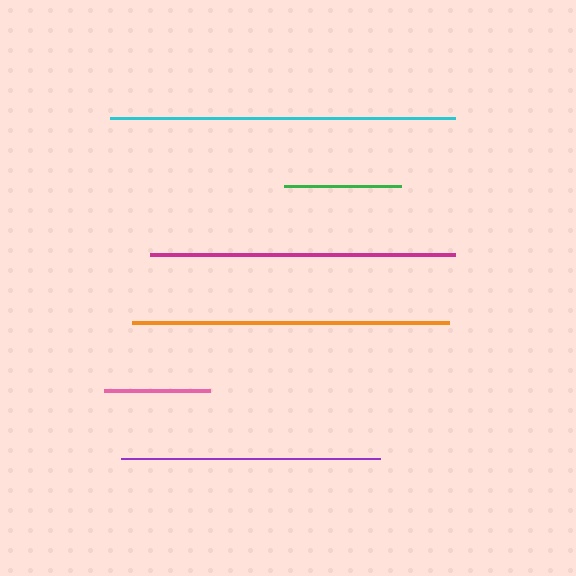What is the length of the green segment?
The green segment is approximately 118 pixels long.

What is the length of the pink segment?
The pink segment is approximately 106 pixels long.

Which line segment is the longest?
The cyan line is the longest at approximately 345 pixels.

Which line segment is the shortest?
The pink line is the shortest at approximately 106 pixels.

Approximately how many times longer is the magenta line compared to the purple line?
The magenta line is approximately 1.2 times the length of the purple line.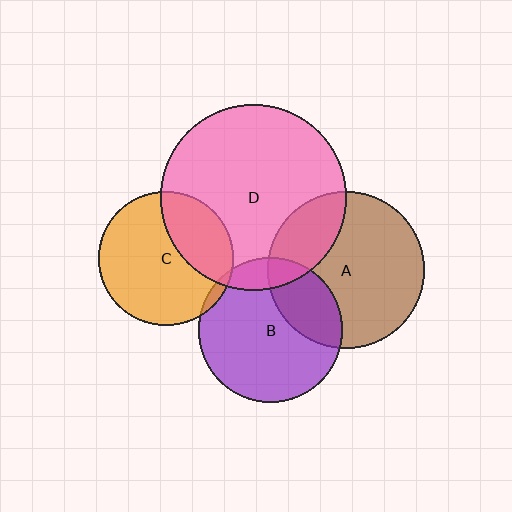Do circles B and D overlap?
Yes.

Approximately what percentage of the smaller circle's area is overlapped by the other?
Approximately 15%.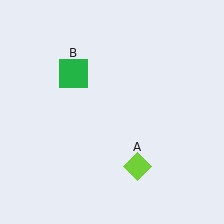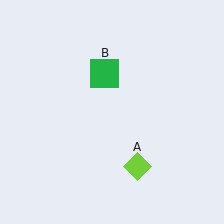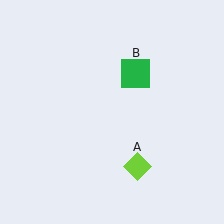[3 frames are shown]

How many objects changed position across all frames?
1 object changed position: green square (object B).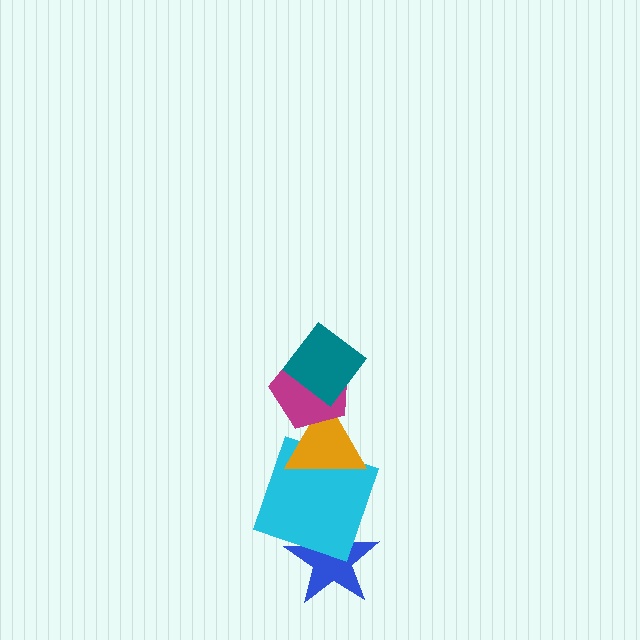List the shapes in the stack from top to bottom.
From top to bottom: the teal diamond, the magenta pentagon, the orange triangle, the cyan square, the blue star.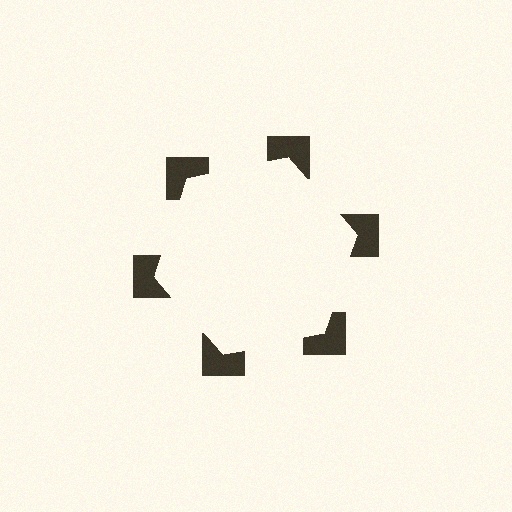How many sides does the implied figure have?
6 sides.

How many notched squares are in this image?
There are 6 — one at each vertex of the illusory hexagon.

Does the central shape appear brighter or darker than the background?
It typically appears slightly brighter than the background, even though no actual brightness change is drawn.